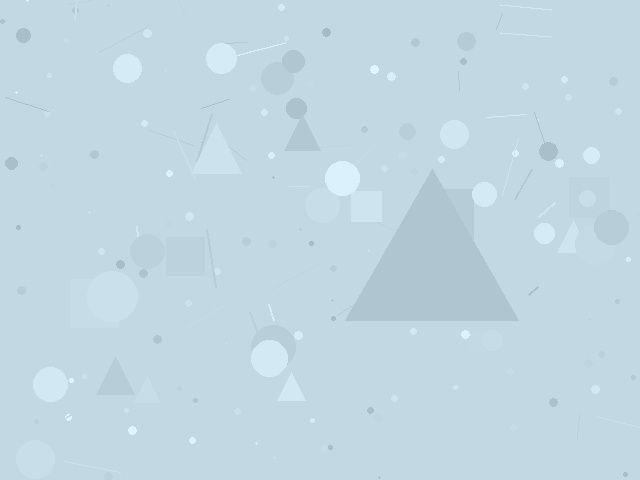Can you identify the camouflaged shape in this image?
The camouflaged shape is a triangle.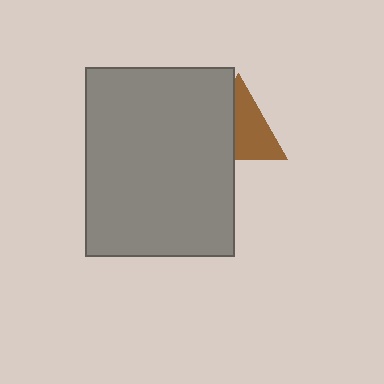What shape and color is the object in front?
The object in front is a gray rectangle.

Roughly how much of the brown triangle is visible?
About half of it is visible (roughly 55%).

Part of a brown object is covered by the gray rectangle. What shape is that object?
It is a triangle.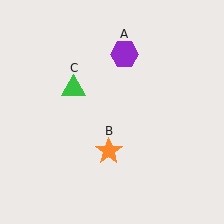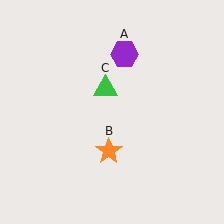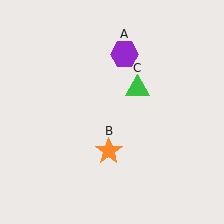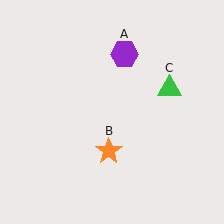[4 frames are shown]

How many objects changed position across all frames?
1 object changed position: green triangle (object C).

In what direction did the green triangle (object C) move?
The green triangle (object C) moved right.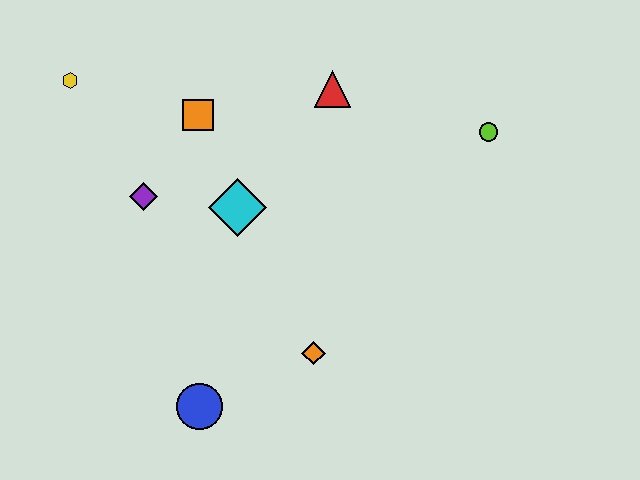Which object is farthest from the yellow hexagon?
The lime circle is farthest from the yellow hexagon.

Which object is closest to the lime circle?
The red triangle is closest to the lime circle.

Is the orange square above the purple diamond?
Yes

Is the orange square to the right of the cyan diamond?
No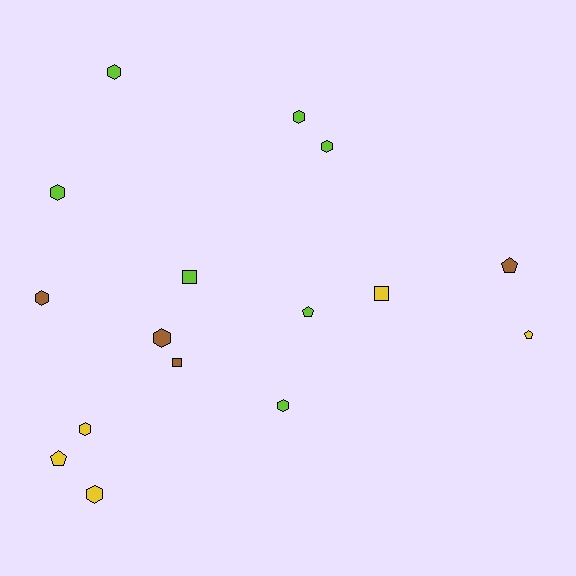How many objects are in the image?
There are 16 objects.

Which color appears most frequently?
Lime, with 7 objects.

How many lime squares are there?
There is 1 lime square.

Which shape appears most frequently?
Hexagon, with 9 objects.